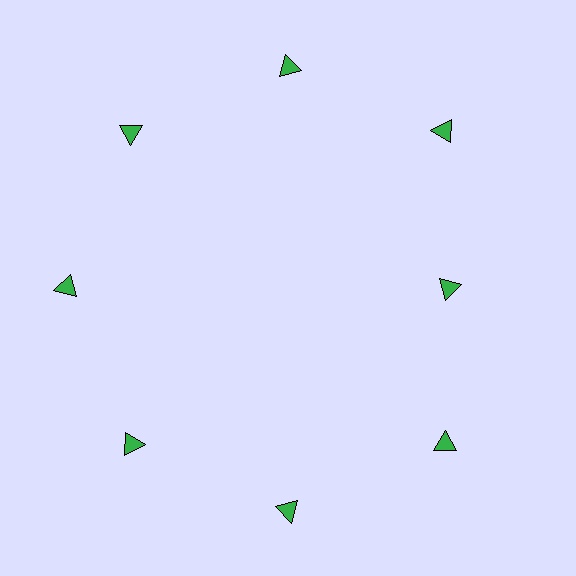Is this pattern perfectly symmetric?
No. The 8 green triangles are arranged in a ring, but one element near the 3 o'clock position is pulled inward toward the center, breaking the 8-fold rotational symmetry.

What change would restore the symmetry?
The symmetry would be restored by moving it outward, back onto the ring so that all 8 triangles sit at equal angles and equal distance from the center.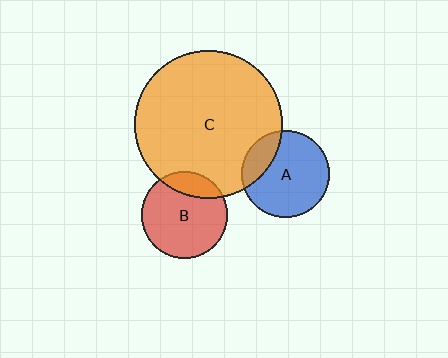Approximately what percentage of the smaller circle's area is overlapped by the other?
Approximately 20%.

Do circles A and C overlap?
Yes.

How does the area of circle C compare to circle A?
Approximately 2.9 times.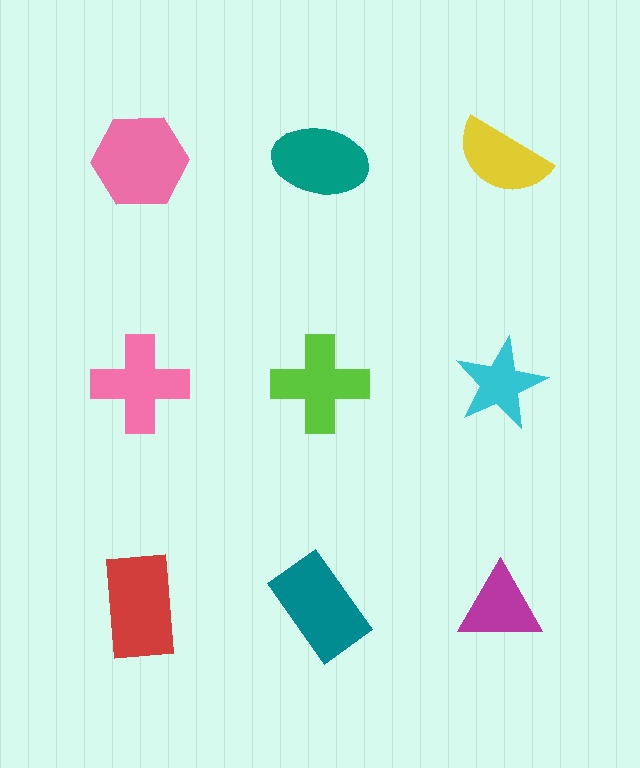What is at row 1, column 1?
A pink hexagon.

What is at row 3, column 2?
A teal rectangle.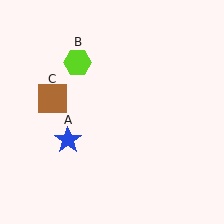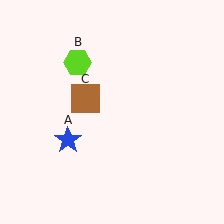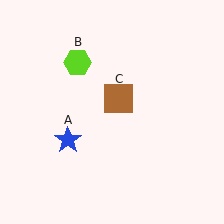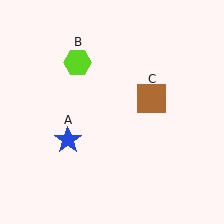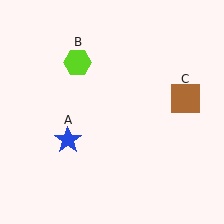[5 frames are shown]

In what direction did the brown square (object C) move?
The brown square (object C) moved right.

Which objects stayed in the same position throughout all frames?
Blue star (object A) and lime hexagon (object B) remained stationary.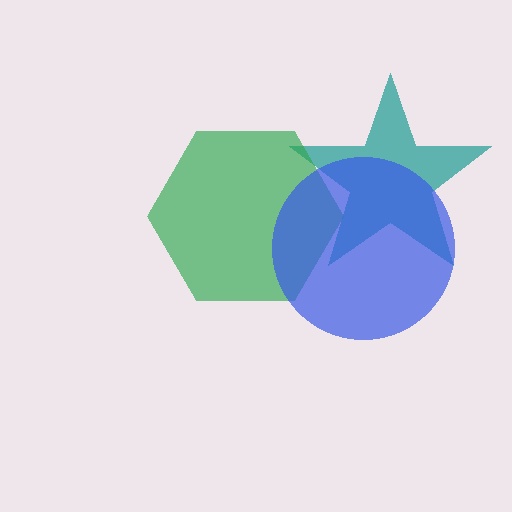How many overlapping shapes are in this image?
There are 3 overlapping shapes in the image.